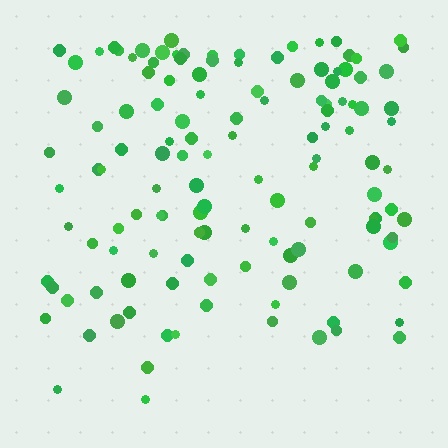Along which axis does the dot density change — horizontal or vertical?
Vertical.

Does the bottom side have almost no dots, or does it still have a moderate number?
Still a moderate number, just noticeably fewer than the top.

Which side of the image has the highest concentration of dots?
The top.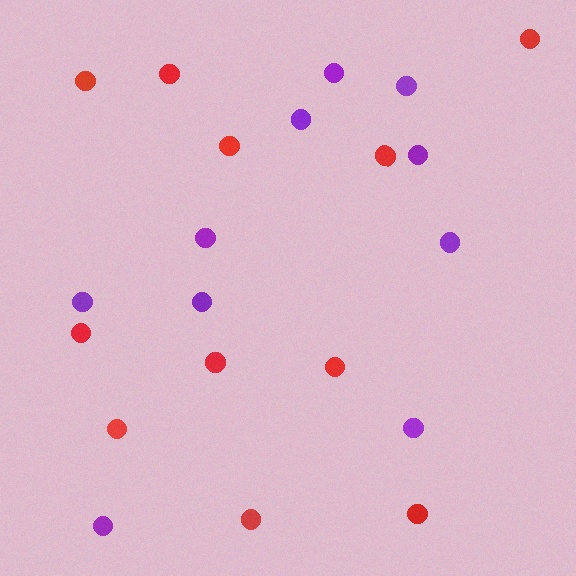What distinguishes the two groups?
There are 2 groups: one group of purple circles (10) and one group of red circles (11).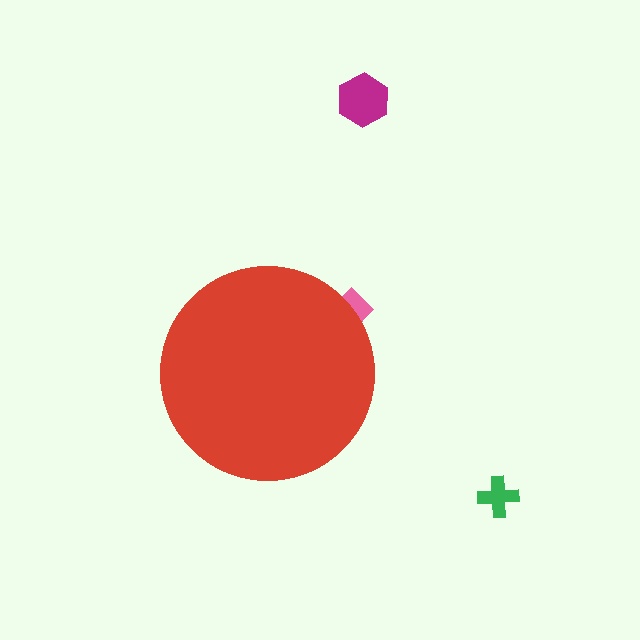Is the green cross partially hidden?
No, the green cross is fully visible.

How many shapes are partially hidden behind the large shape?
1 shape is partially hidden.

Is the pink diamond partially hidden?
Yes, the pink diamond is partially hidden behind the red circle.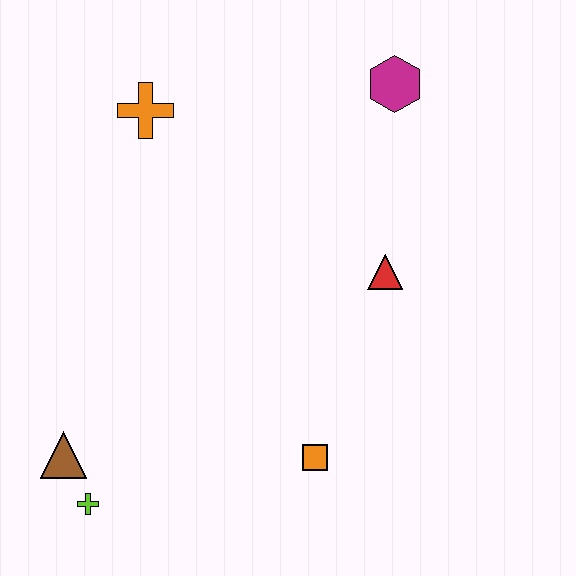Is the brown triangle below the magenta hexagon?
Yes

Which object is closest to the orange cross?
The magenta hexagon is closest to the orange cross.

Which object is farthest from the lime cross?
The magenta hexagon is farthest from the lime cross.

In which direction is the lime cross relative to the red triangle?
The lime cross is to the left of the red triangle.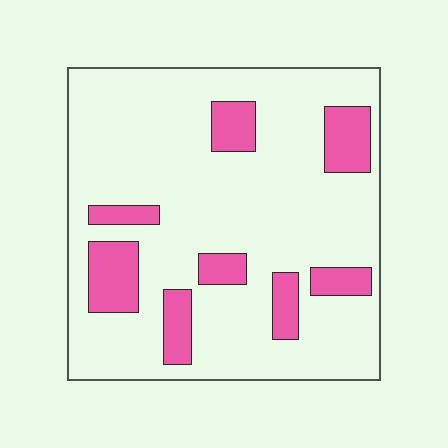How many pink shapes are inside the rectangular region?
8.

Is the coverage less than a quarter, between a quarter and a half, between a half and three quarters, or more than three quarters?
Less than a quarter.